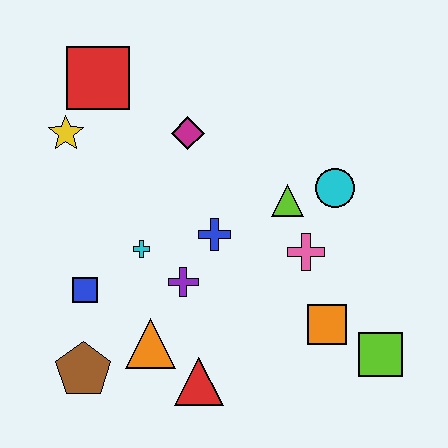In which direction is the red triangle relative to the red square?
The red triangle is below the red square.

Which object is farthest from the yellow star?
The lime square is farthest from the yellow star.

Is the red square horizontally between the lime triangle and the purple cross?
No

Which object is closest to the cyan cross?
The purple cross is closest to the cyan cross.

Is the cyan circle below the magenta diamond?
Yes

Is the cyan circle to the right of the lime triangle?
Yes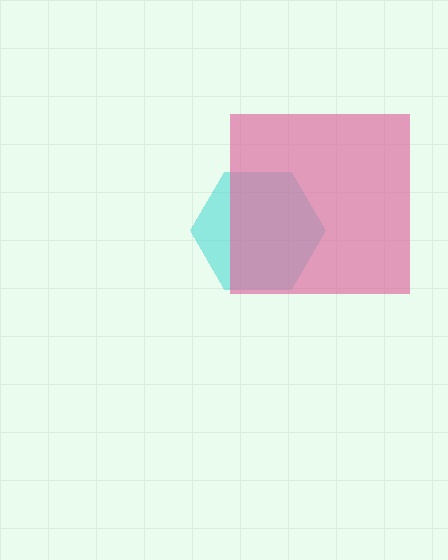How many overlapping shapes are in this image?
There are 2 overlapping shapes in the image.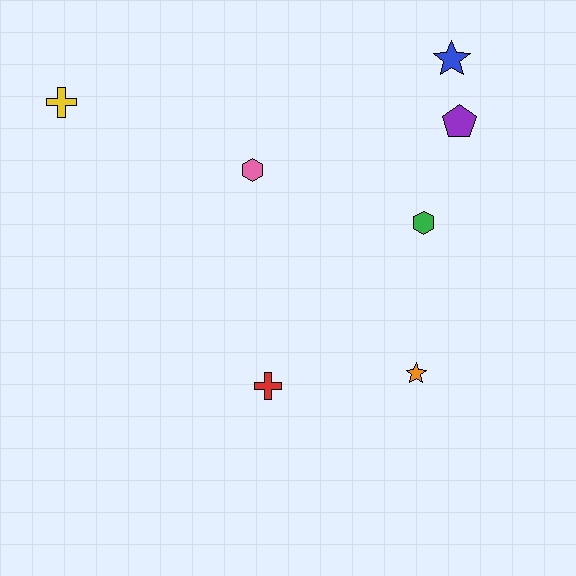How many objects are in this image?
There are 7 objects.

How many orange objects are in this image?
There is 1 orange object.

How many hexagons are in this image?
There are 2 hexagons.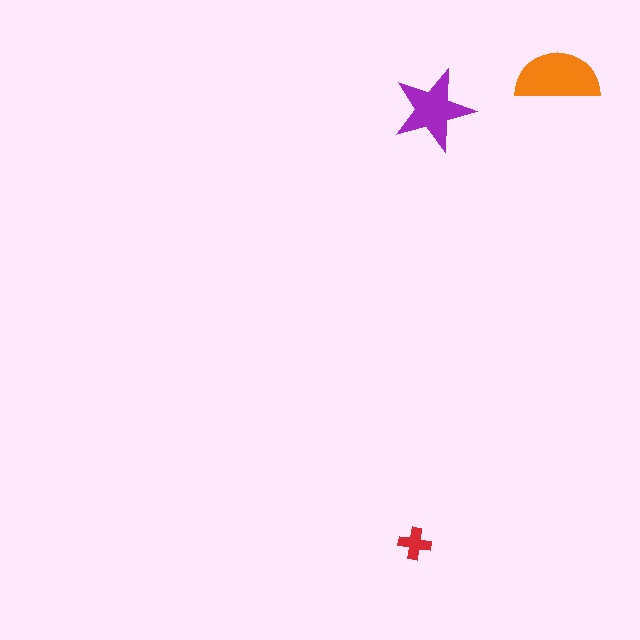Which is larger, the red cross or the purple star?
The purple star.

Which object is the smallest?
The red cross.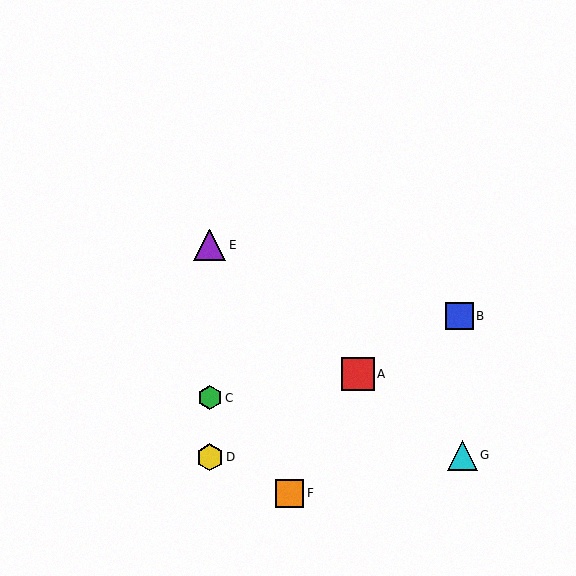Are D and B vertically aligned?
No, D is at x≈210 and B is at x≈460.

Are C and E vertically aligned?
Yes, both are at x≈210.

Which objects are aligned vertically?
Objects C, D, E are aligned vertically.